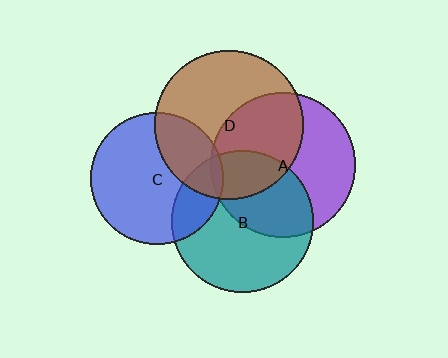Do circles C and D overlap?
Yes.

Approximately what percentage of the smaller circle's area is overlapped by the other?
Approximately 25%.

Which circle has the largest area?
Circle D (brown).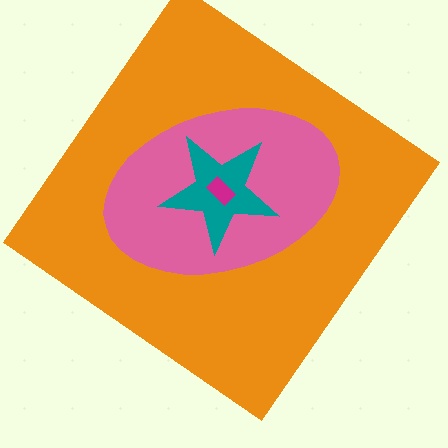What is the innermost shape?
The magenta rectangle.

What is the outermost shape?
The orange diamond.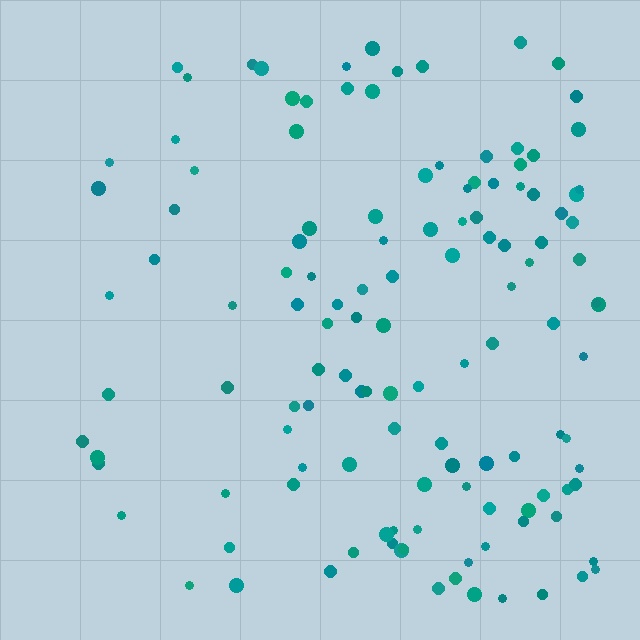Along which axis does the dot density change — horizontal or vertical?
Horizontal.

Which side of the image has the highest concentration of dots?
The right.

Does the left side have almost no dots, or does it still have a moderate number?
Still a moderate number, just noticeably fewer than the right.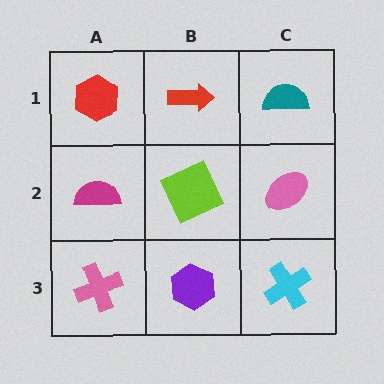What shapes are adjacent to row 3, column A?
A magenta semicircle (row 2, column A), a purple hexagon (row 3, column B).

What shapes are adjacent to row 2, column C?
A teal semicircle (row 1, column C), a cyan cross (row 3, column C), a lime square (row 2, column B).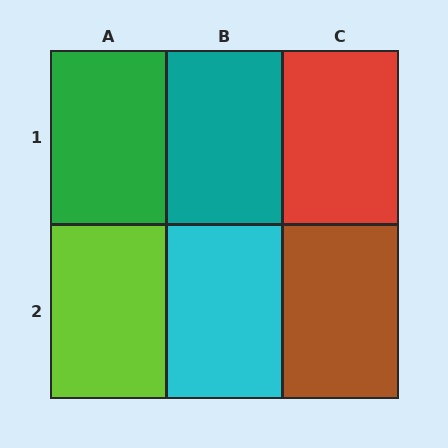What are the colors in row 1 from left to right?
Green, teal, red.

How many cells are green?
1 cell is green.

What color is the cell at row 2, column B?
Cyan.